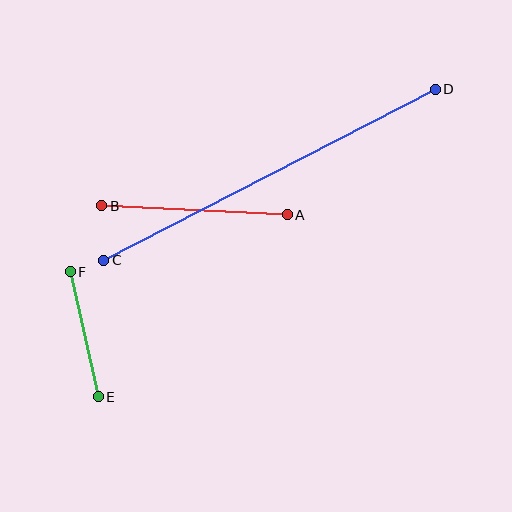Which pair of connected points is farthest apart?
Points C and D are farthest apart.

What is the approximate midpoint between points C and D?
The midpoint is at approximately (269, 175) pixels.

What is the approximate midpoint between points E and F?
The midpoint is at approximately (84, 334) pixels.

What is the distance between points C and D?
The distance is approximately 373 pixels.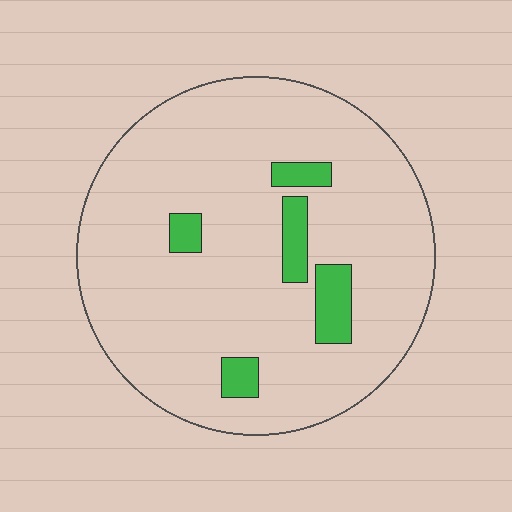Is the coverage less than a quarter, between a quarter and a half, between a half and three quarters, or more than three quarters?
Less than a quarter.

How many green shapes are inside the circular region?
5.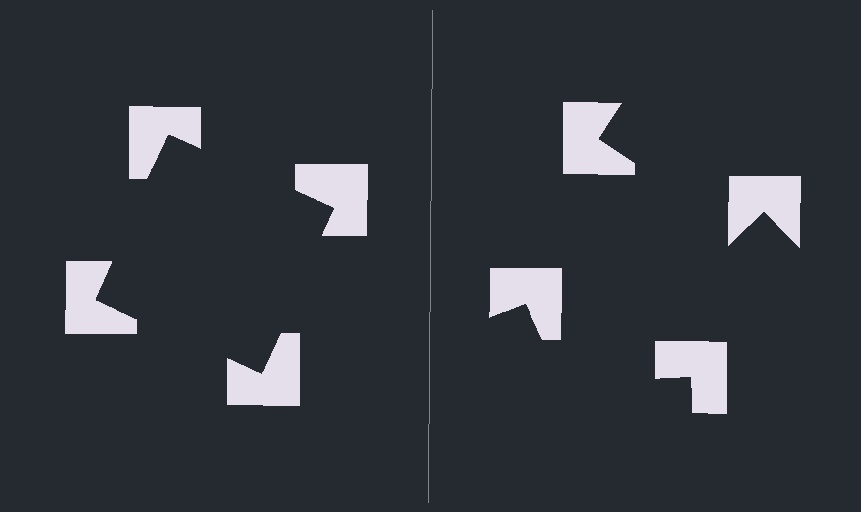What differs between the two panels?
The notched squares are positioned identically on both sides; only the wedge orientations differ. On the left they align to a square; on the right they are misaligned.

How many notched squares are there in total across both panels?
8 — 4 on each side.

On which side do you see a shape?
An illusory square appears on the left side. On the right side the wedge cuts are rotated, so no coherent shape forms.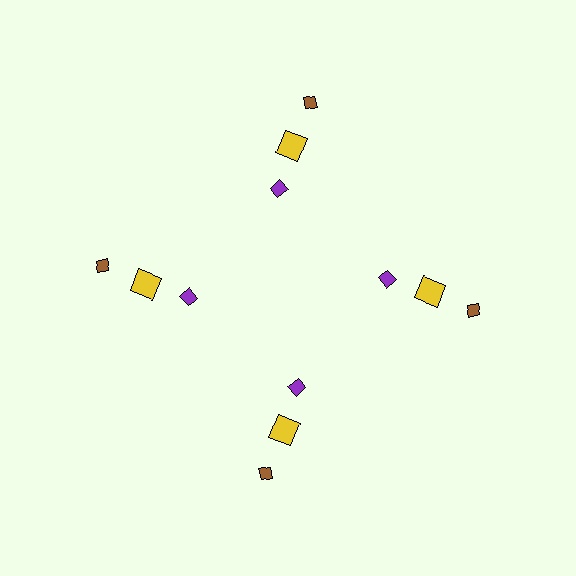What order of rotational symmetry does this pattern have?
This pattern has 4-fold rotational symmetry.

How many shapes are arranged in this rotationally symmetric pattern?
There are 12 shapes, arranged in 4 groups of 3.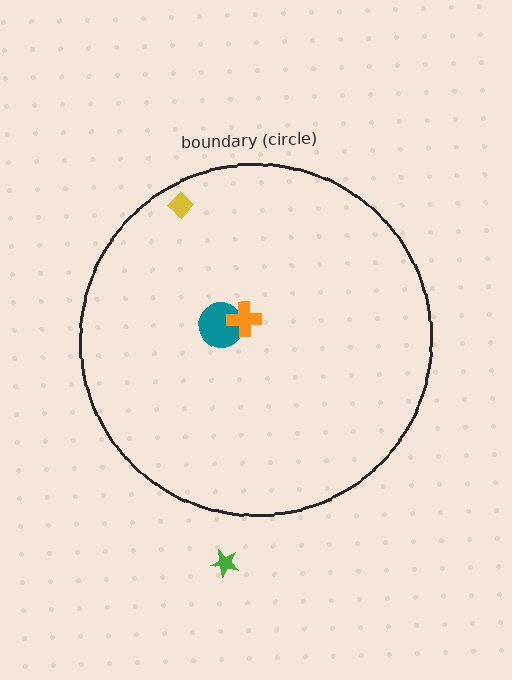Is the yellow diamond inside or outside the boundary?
Inside.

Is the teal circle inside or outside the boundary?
Inside.